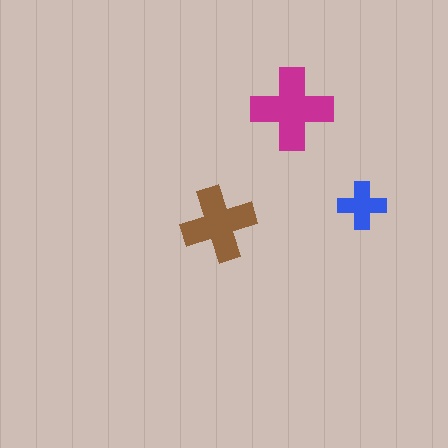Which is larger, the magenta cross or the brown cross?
The magenta one.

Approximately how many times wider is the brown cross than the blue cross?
About 1.5 times wider.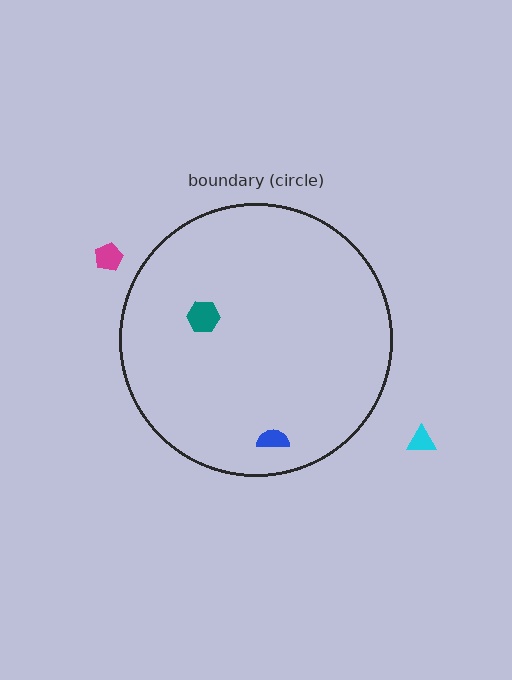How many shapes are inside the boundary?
2 inside, 2 outside.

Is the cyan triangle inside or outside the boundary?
Outside.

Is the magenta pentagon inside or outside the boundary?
Outside.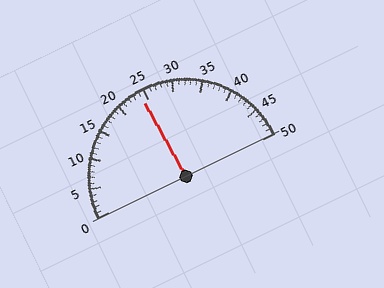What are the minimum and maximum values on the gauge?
The gauge ranges from 0 to 50.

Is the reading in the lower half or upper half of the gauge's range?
The reading is in the lower half of the range (0 to 50).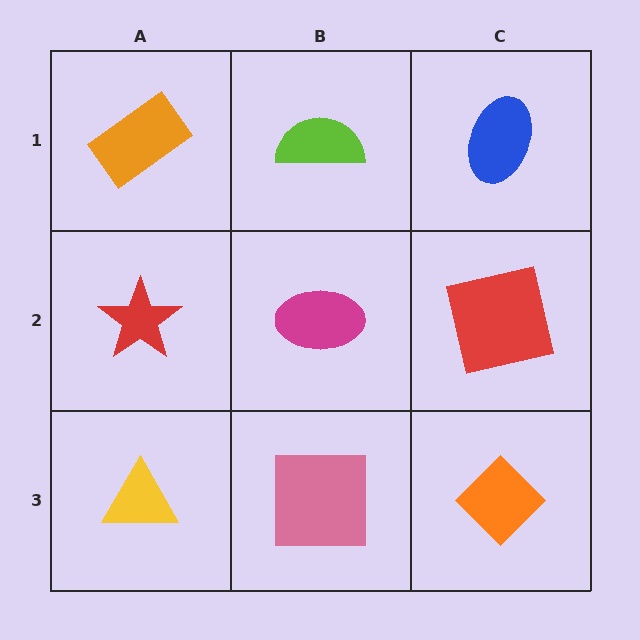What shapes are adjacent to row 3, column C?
A red square (row 2, column C), a pink square (row 3, column B).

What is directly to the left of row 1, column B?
An orange rectangle.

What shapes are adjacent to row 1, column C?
A red square (row 2, column C), a lime semicircle (row 1, column B).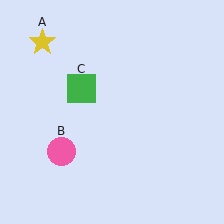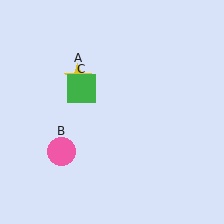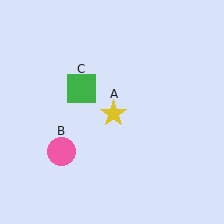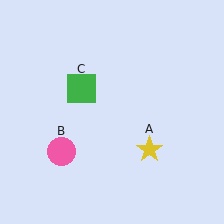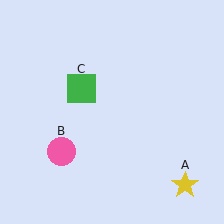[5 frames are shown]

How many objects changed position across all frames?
1 object changed position: yellow star (object A).